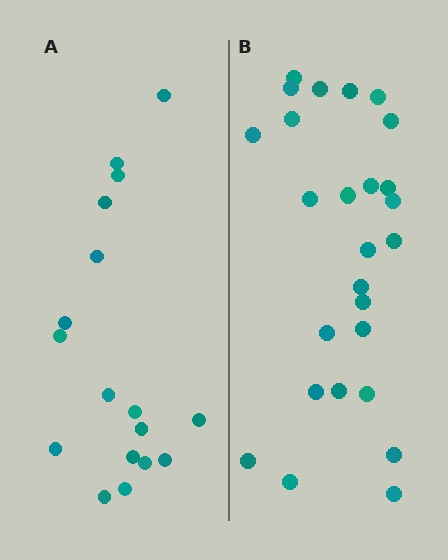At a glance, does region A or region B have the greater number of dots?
Region B (the right region) has more dots.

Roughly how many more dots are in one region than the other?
Region B has roughly 8 or so more dots than region A.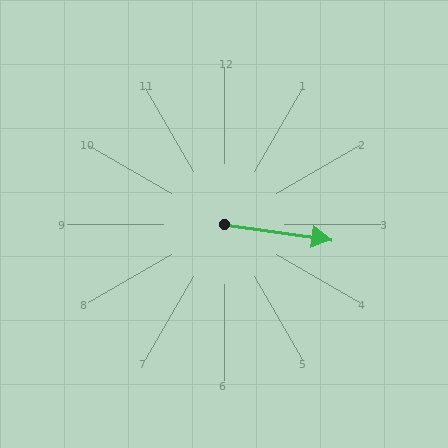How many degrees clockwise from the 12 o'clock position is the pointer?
Approximately 98 degrees.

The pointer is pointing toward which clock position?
Roughly 3 o'clock.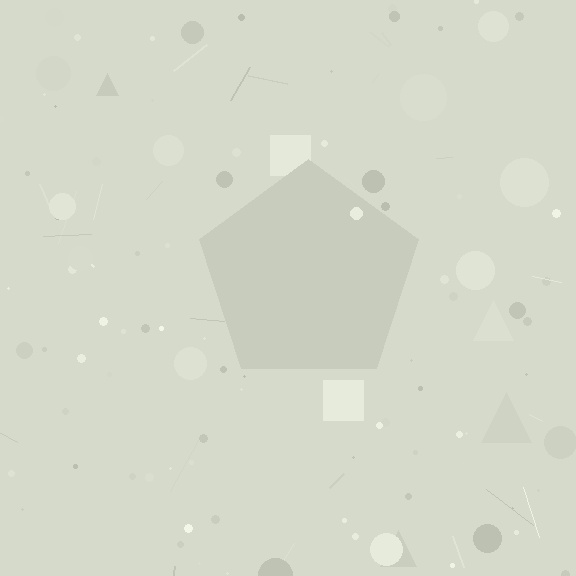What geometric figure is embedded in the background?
A pentagon is embedded in the background.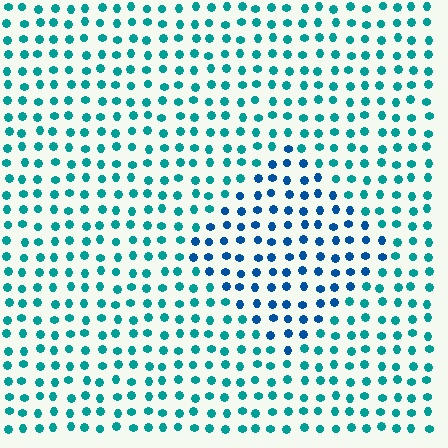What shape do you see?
I see a diamond.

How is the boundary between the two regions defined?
The boundary is defined purely by a slight shift in hue (about 34 degrees). Spacing, size, and orientation are identical on both sides.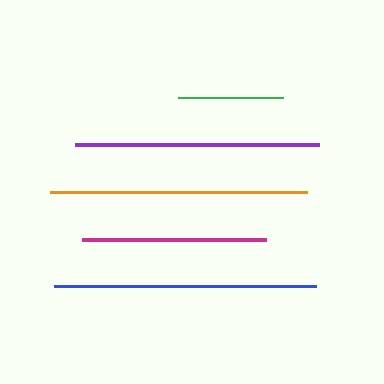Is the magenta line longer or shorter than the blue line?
The blue line is longer than the magenta line.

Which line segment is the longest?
The blue line is the longest at approximately 262 pixels.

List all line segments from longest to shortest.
From longest to shortest: blue, orange, purple, magenta, green.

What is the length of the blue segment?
The blue segment is approximately 262 pixels long.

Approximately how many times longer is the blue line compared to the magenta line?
The blue line is approximately 1.4 times the length of the magenta line.